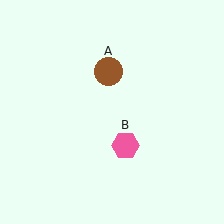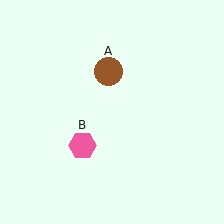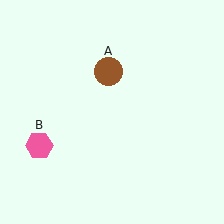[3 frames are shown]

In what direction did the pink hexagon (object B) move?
The pink hexagon (object B) moved left.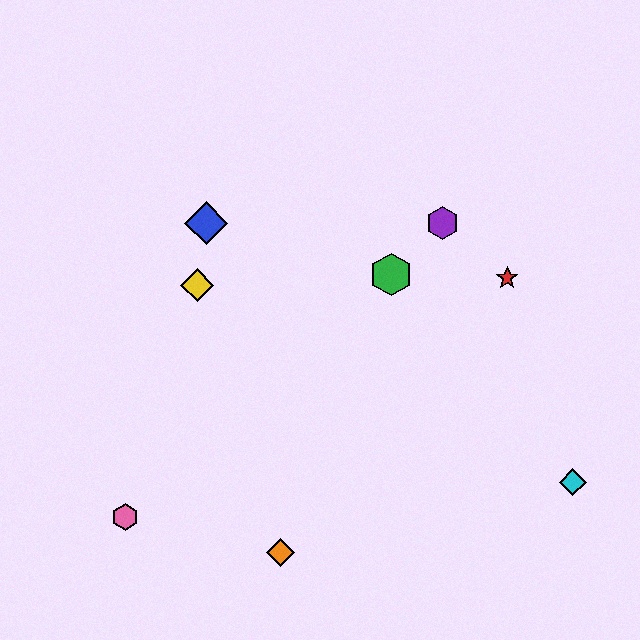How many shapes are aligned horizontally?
2 shapes (the blue diamond, the purple hexagon) are aligned horizontally.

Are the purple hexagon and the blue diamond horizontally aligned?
Yes, both are at y≈223.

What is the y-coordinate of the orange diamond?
The orange diamond is at y≈552.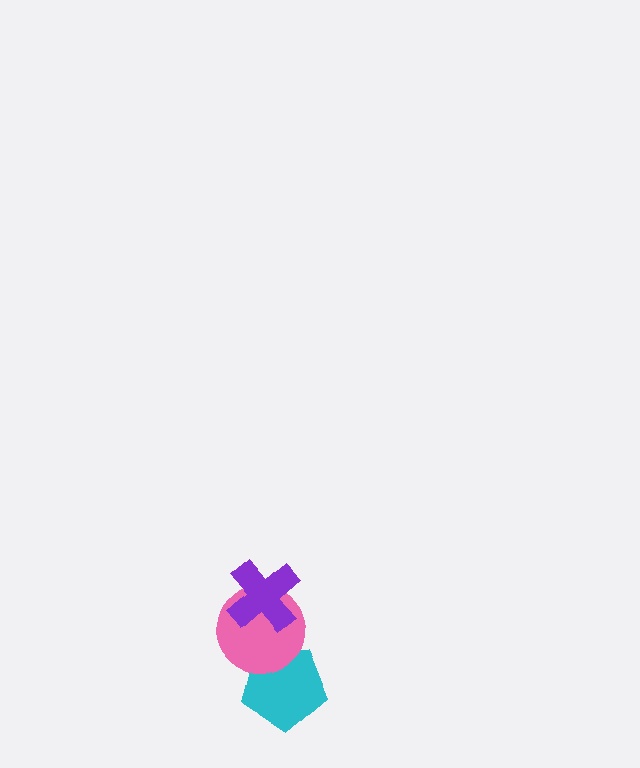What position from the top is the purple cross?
The purple cross is 1st from the top.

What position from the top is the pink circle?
The pink circle is 2nd from the top.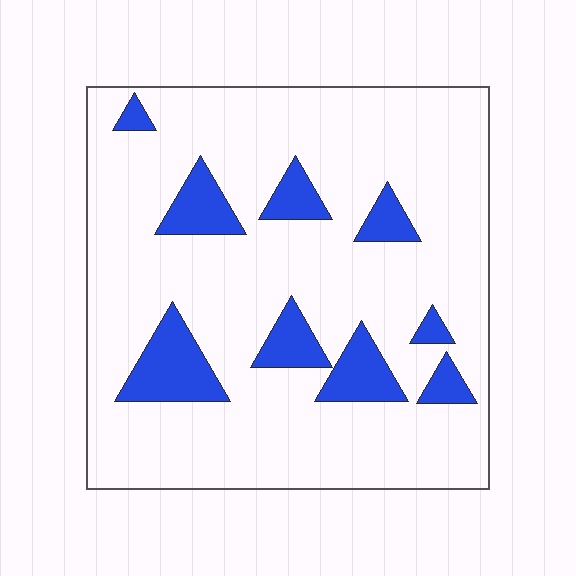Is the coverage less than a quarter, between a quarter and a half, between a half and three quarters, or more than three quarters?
Less than a quarter.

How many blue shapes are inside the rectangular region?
9.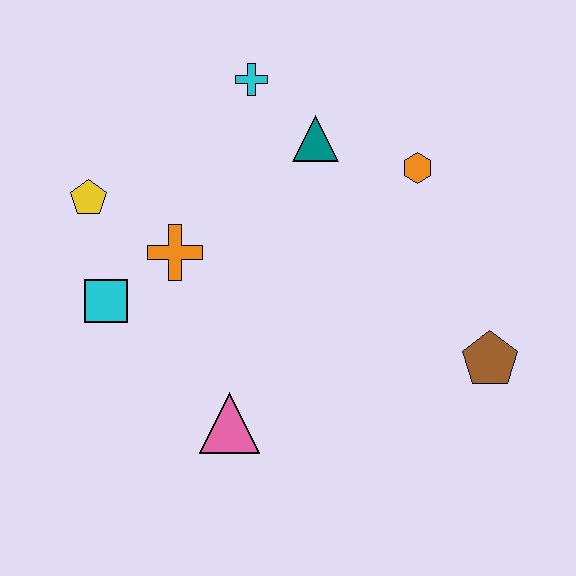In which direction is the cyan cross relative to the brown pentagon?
The cyan cross is above the brown pentagon.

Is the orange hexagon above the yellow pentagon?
Yes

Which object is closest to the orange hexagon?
The teal triangle is closest to the orange hexagon.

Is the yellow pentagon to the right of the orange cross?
No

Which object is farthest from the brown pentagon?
The yellow pentagon is farthest from the brown pentagon.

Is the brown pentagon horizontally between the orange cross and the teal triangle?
No